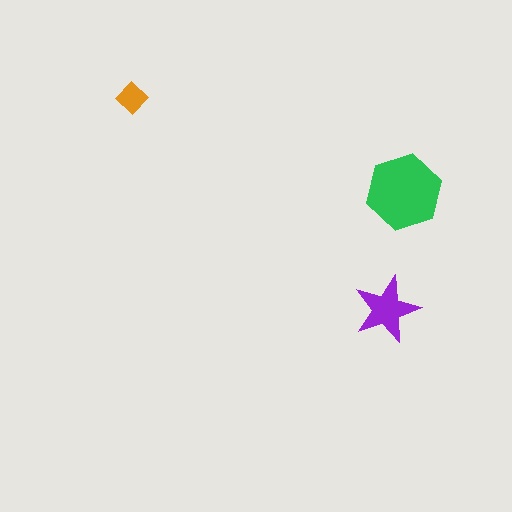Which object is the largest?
The green hexagon.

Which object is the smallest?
The orange diamond.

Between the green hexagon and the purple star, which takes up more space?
The green hexagon.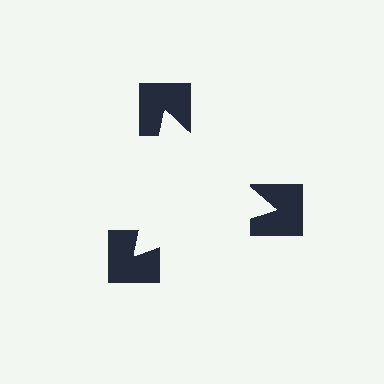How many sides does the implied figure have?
3 sides.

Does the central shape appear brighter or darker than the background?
It typically appears slightly brighter than the background, even though no actual brightness change is drawn.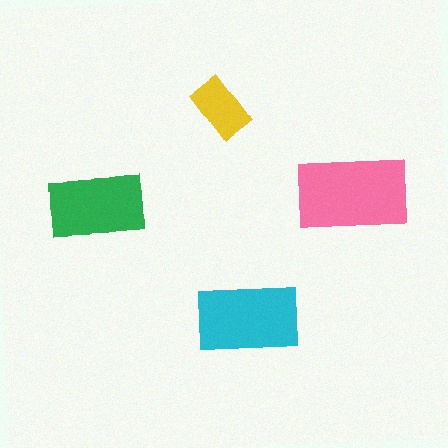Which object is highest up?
The yellow rectangle is topmost.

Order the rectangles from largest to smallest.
the pink one, the cyan one, the green one, the yellow one.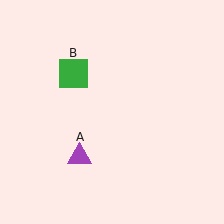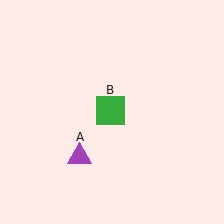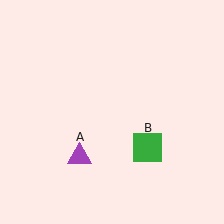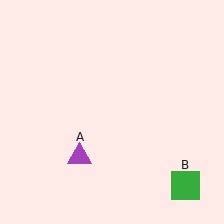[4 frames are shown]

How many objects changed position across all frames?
1 object changed position: green square (object B).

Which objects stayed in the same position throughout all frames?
Purple triangle (object A) remained stationary.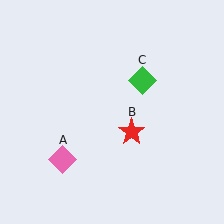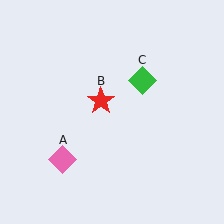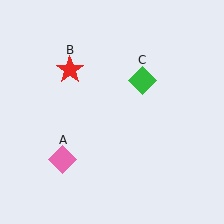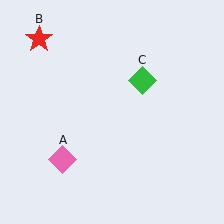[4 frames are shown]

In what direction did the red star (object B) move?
The red star (object B) moved up and to the left.